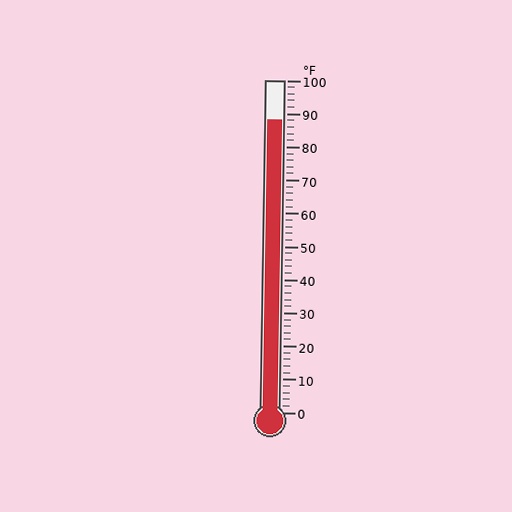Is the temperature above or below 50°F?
The temperature is above 50°F.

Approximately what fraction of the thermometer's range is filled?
The thermometer is filled to approximately 90% of its range.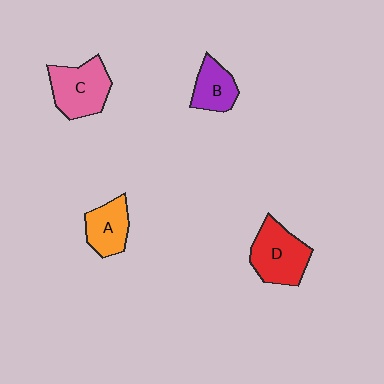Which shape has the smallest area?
Shape B (purple).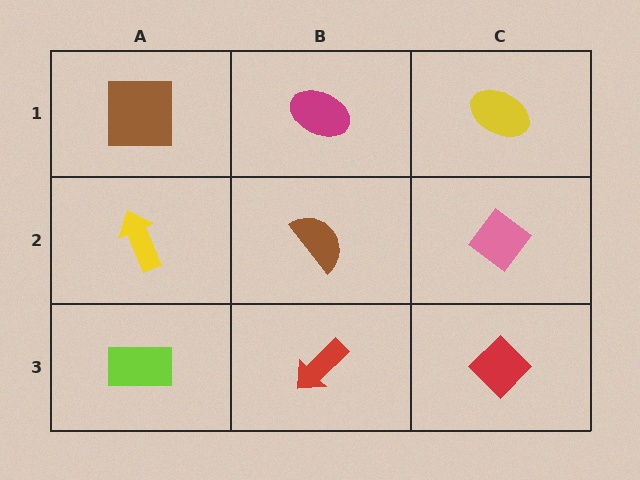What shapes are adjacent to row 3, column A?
A yellow arrow (row 2, column A), a red arrow (row 3, column B).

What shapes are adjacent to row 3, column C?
A pink diamond (row 2, column C), a red arrow (row 3, column B).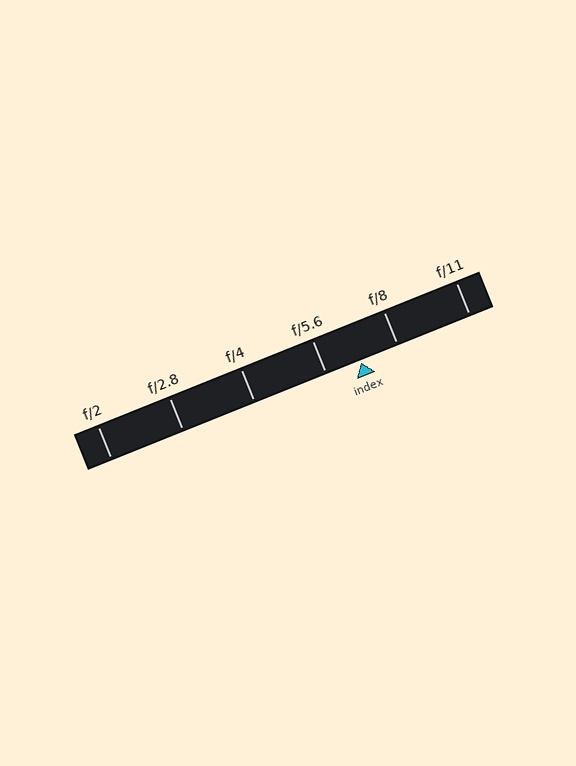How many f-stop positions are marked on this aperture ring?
There are 6 f-stop positions marked.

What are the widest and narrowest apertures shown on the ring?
The widest aperture shown is f/2 and the narrowest is f/11.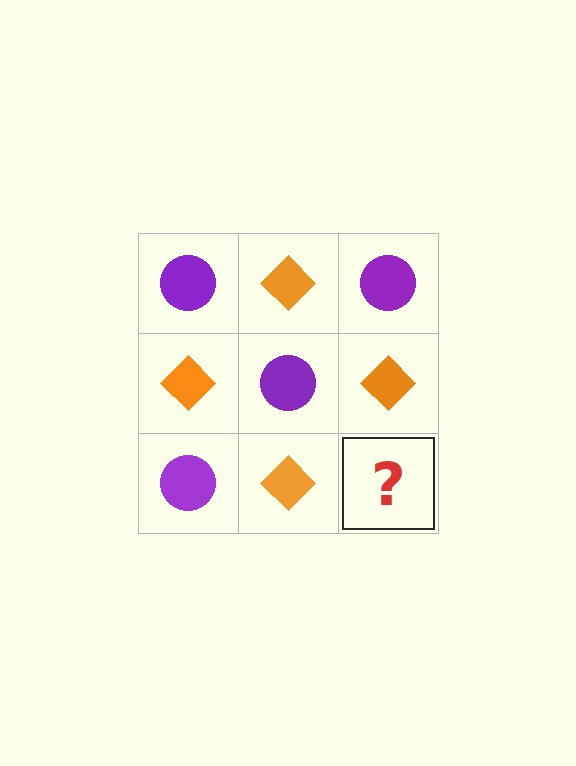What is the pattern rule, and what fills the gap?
The rule is that it alternates purple circle and orange diamond in a checkerboard pattern. The gap should be filled with a purple circle.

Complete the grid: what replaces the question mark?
The question mark should be replaced with a purple circle.